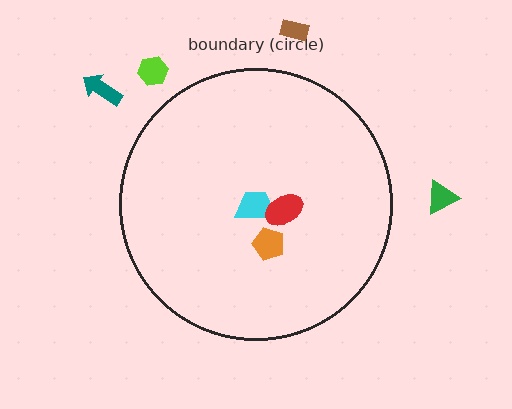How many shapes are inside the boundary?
3 inside, 4 outside.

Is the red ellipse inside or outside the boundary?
Inside.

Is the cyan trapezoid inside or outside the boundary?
Inside.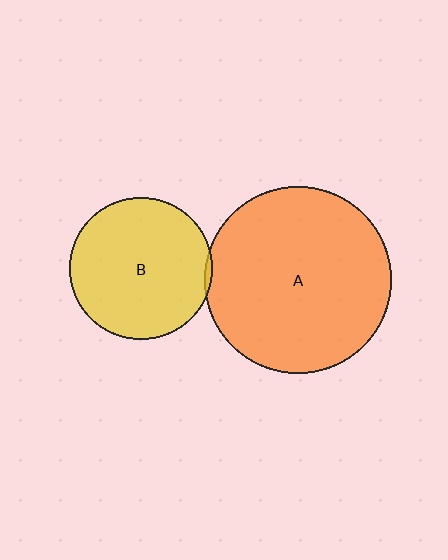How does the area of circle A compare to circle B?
Approximately 1.7 times.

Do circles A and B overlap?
Yes.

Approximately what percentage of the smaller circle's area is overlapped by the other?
Approximately 5%.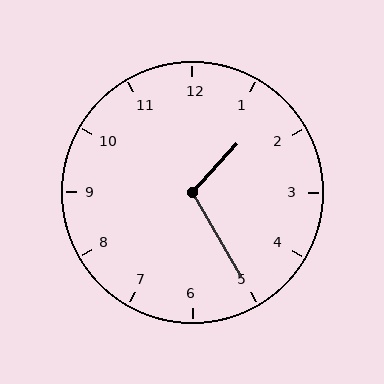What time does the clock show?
1:25.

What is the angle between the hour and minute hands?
Approximately 108 degrees.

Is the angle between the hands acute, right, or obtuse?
It is obtuse.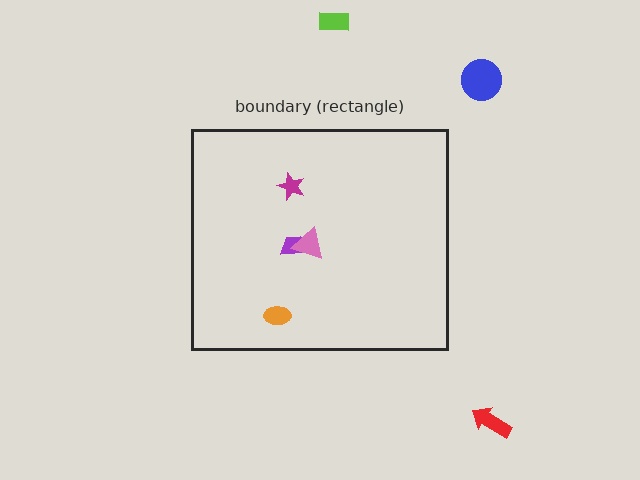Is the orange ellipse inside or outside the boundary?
Inside.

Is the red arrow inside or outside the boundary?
Outside.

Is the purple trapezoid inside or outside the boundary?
Inside.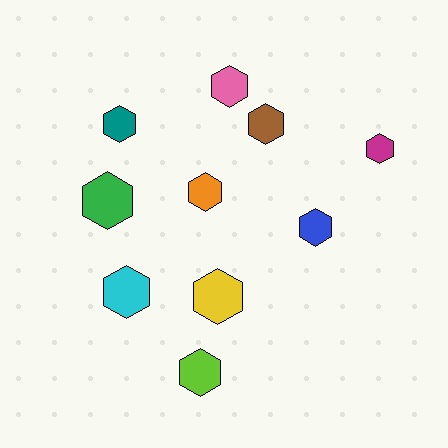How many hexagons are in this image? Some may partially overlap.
There are 10 hexagons.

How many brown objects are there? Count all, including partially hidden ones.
There is 1 brown object.